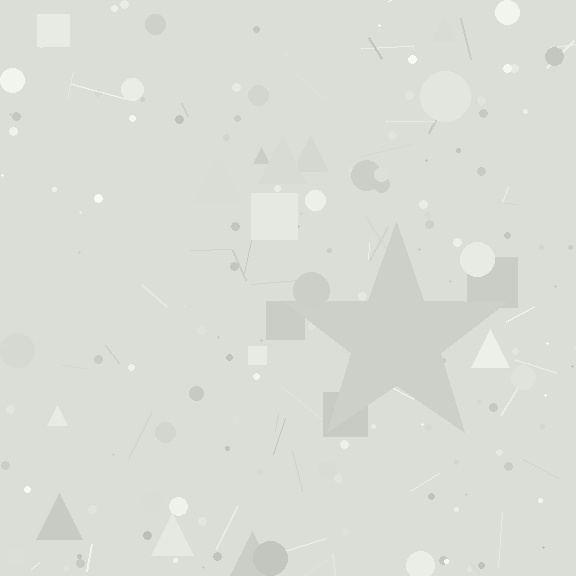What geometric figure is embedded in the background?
A star is embedded in the background.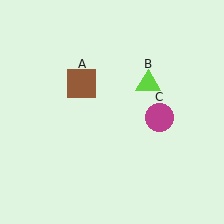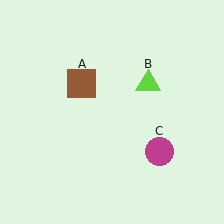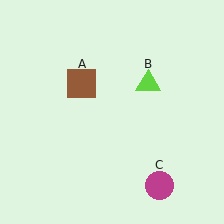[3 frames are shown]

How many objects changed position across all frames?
1 object changed position: magenta circle (object C).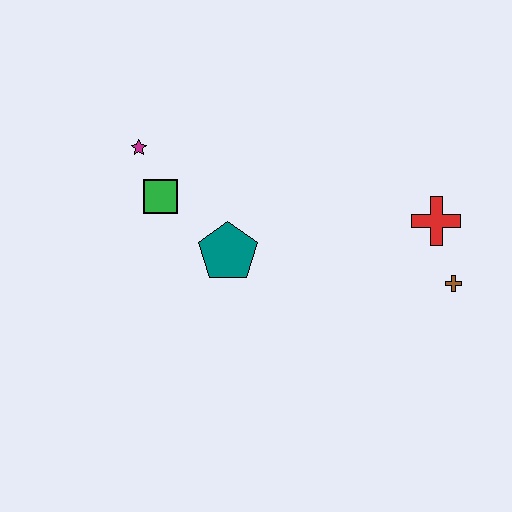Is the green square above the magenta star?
No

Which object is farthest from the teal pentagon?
The brown cross is farthest from the teal pentagon.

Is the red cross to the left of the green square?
No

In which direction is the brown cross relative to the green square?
The brown cross is to the right of the green square.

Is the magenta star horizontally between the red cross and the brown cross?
No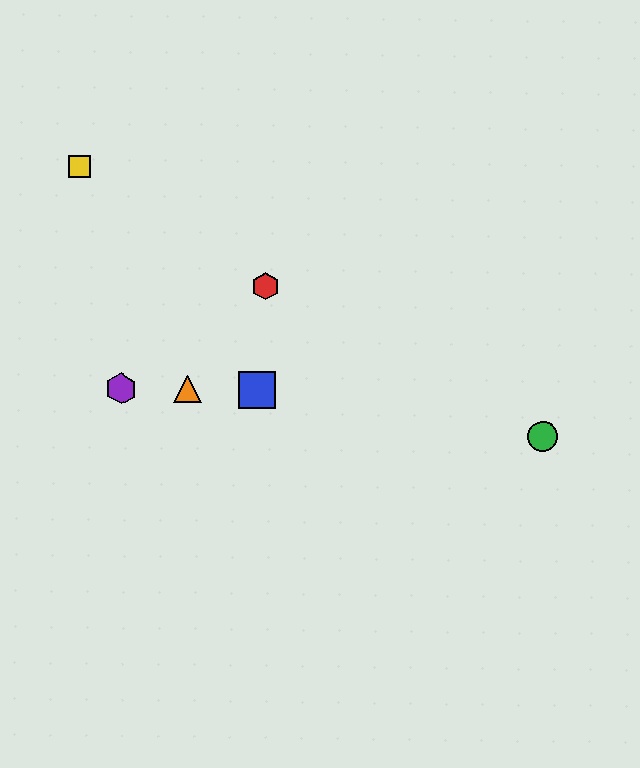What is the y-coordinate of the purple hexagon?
The purple hexagon is at y≈389.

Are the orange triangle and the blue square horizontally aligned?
Yes, both are at y≈389.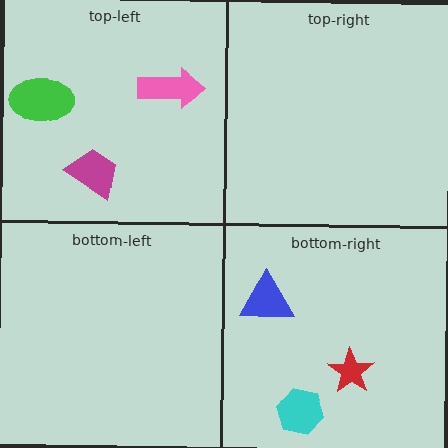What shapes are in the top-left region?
The magenta trapezoid, the green ellipse, the pink arrow.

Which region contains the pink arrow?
The top-left region.